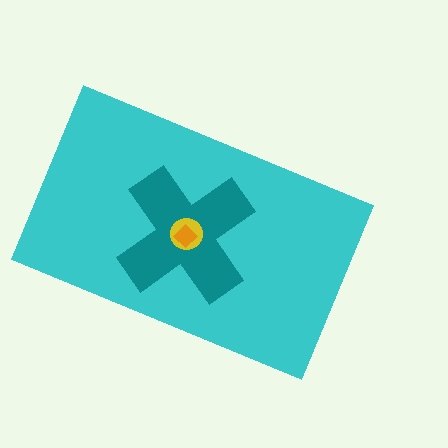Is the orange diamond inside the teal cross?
Yes.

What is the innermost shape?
The orange diamond.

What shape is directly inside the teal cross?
The yellow circle.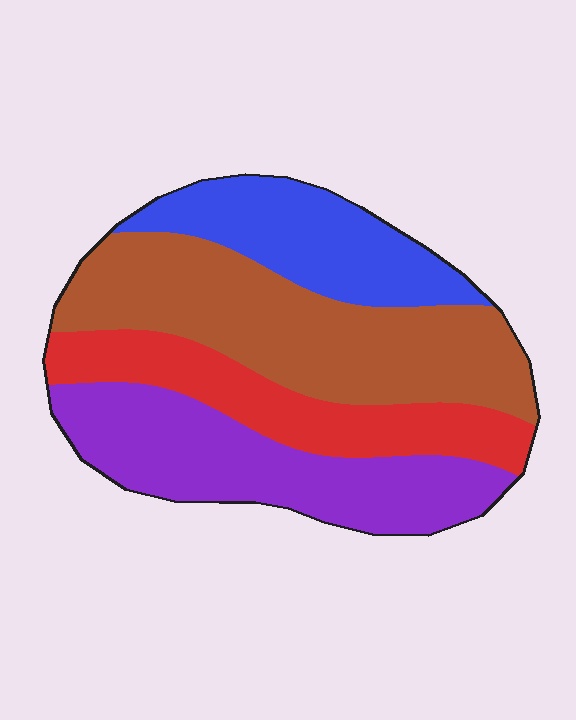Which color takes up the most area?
Brown, at roughly 35%.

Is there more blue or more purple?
Purple.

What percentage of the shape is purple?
Purple takes up about one quarter (1/4) of the shape.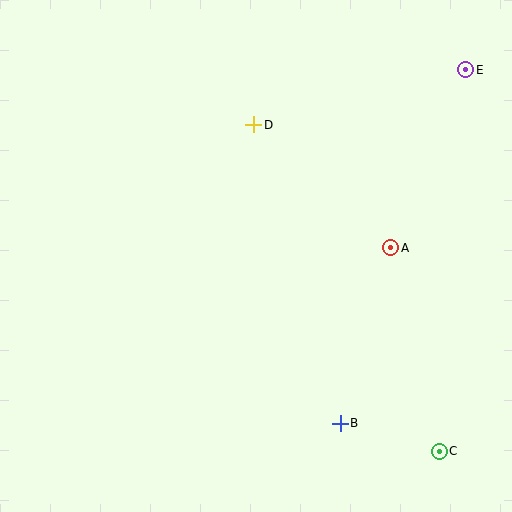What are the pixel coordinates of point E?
Point E is at (466, 70).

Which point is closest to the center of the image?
Point D at (254, 125) is closest to the center.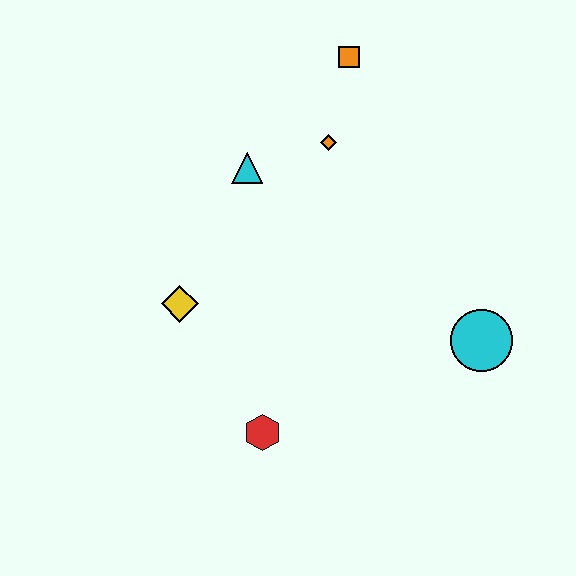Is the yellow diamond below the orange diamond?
Yes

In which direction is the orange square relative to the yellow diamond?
The orange square is above the yellow diamond.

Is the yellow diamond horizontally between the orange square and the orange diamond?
No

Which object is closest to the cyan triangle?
The orange diamond is closest to the cyan triangle.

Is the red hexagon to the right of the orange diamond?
No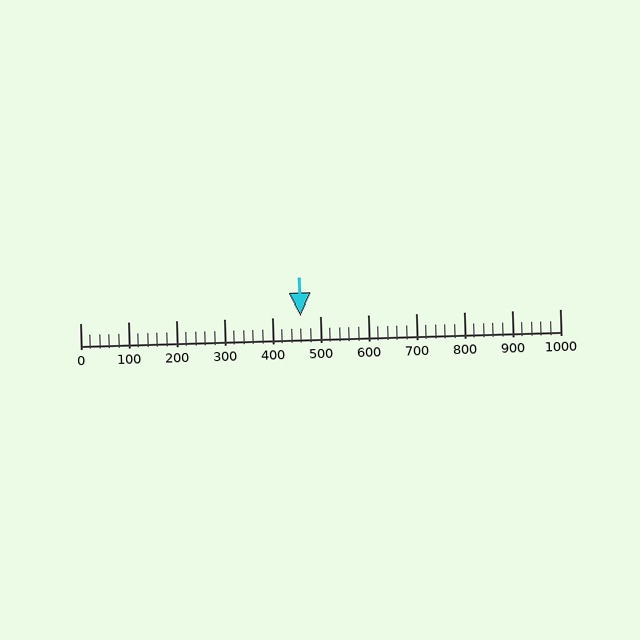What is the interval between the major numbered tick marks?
The major tick marks are spaced 100 units apart.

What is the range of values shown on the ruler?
The ruler shows values from 0 to 1000.